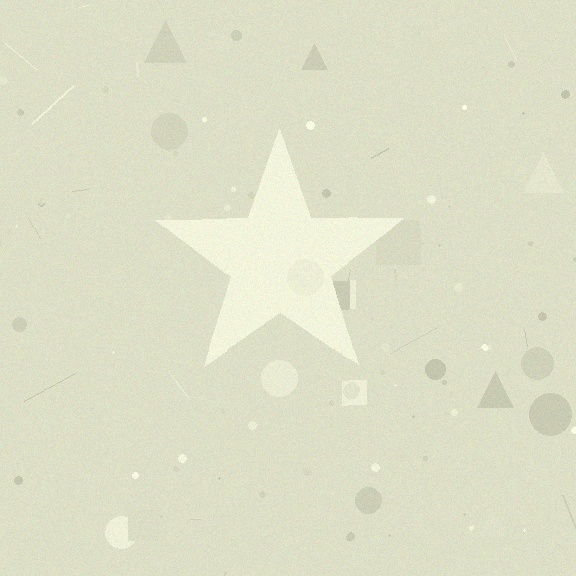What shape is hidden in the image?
A star is hidden in the image.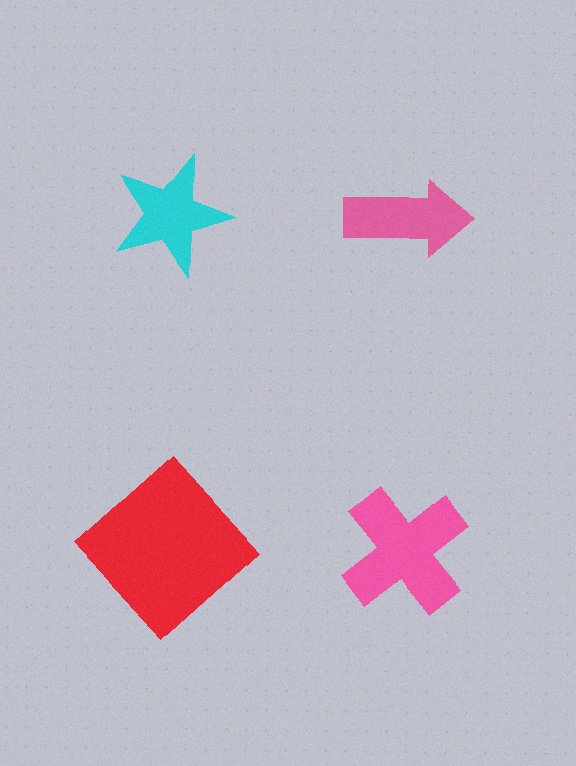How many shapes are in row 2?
2 shapes.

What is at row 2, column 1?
A red diamond.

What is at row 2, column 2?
A pink cross.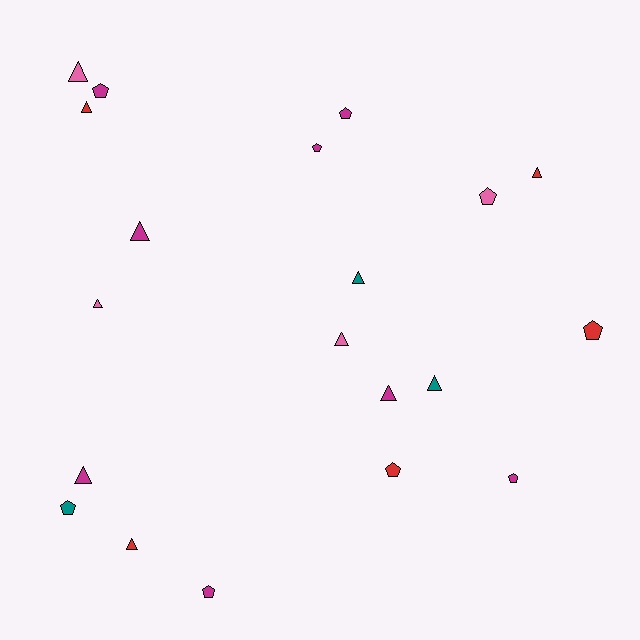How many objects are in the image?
There are 20 objects.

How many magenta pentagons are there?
There are 5 magenta pentagons.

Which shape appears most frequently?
Triangle, with 11 objects.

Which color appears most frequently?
Magenta, with 8 objects.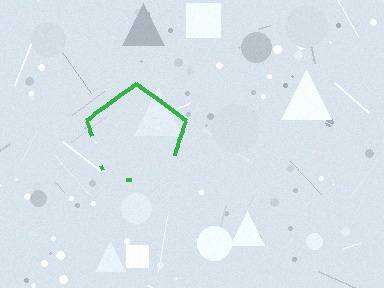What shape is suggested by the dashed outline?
The dashed outline suggests a pentagon.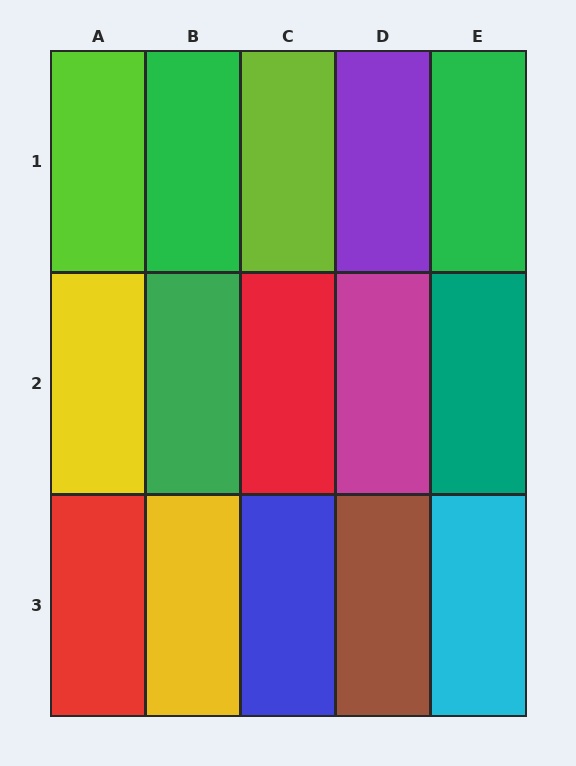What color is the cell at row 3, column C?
Blue.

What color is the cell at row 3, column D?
Brown.